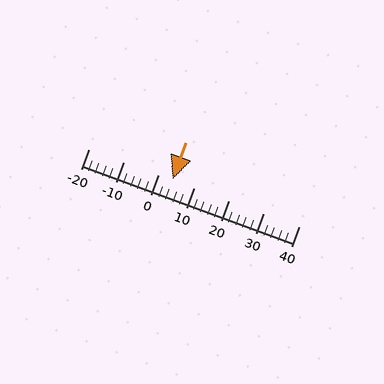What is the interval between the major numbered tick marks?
The major tick marks are spaced 10 units apart.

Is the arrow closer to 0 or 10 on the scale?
The arrow is closer to 0.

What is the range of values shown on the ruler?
The ruler shows values from -20 to 40.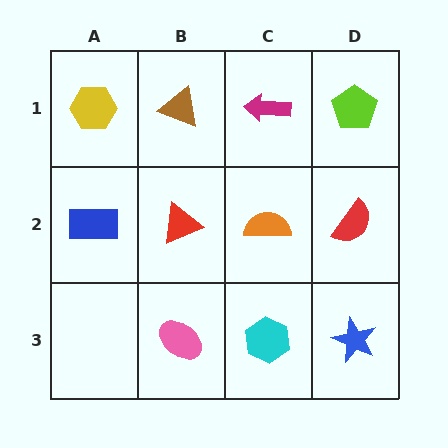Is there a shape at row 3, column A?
No, that cell is empty.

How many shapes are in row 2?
4 shapes.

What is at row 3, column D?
A blue star.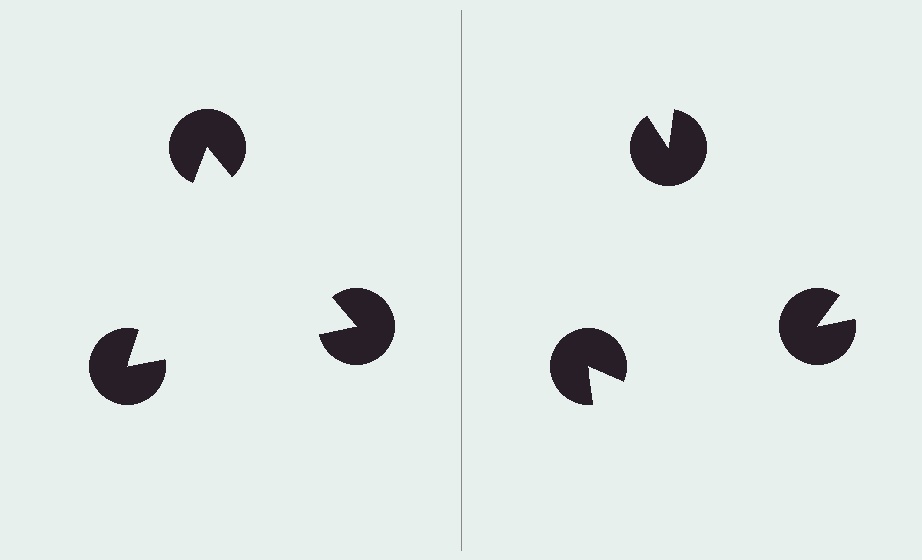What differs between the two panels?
The pac-man discs are positioned identically on both sides; only the wedge orientations differ. On the left they align to a triangle; on the right they are misaligned.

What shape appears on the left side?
An illusory triangle.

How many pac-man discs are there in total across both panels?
6 — 3 on each side.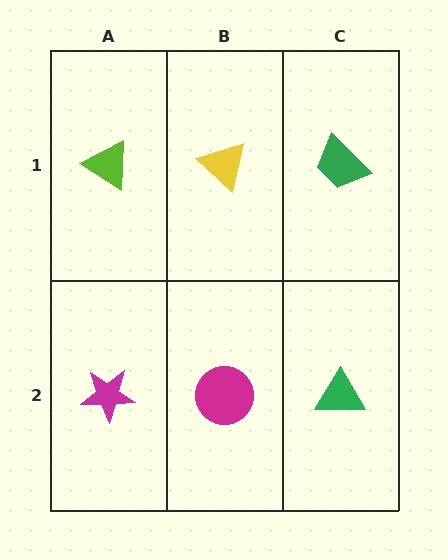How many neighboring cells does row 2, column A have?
2.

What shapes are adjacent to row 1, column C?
A green triangle (row 2, column C), a yellow triangle (row 1, column B).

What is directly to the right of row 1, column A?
A yellow triangle.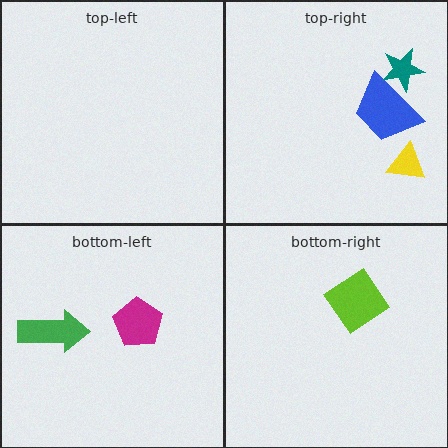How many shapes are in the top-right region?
3.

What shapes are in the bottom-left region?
The green arrow, the magenta pentagon.